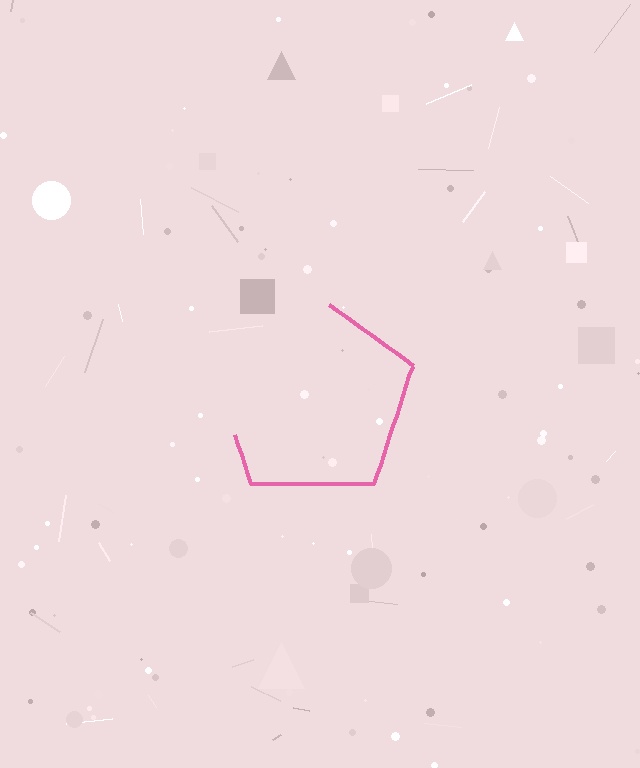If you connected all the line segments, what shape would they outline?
They would outline a pentagon.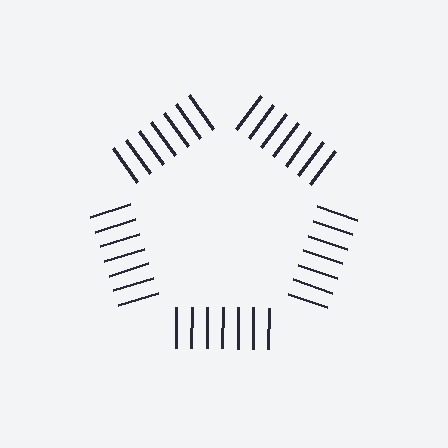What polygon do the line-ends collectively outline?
An illusory pentagon — the line segments terminate on its edges but no continuous stroke is drawn.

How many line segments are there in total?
35 — 7 along each of the 5 edges.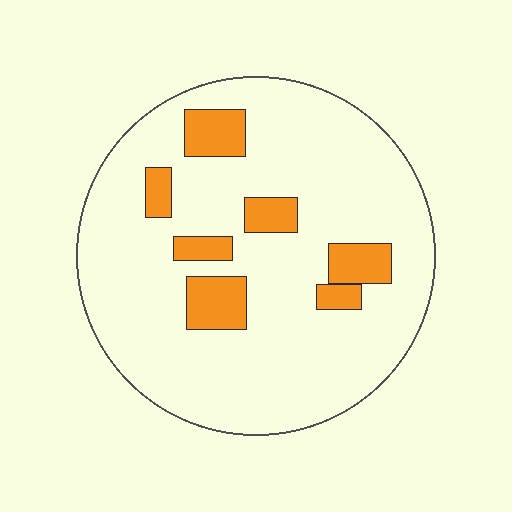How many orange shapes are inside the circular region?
7.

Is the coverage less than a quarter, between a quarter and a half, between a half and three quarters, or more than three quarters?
Less than a quarter.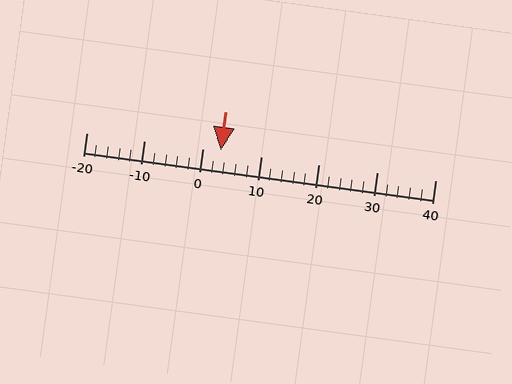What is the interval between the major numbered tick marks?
The major tick marks are spaced 10 units apart.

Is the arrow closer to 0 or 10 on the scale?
The arrow is closer to 0.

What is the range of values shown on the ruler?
The ruler shows values from -20 to 40.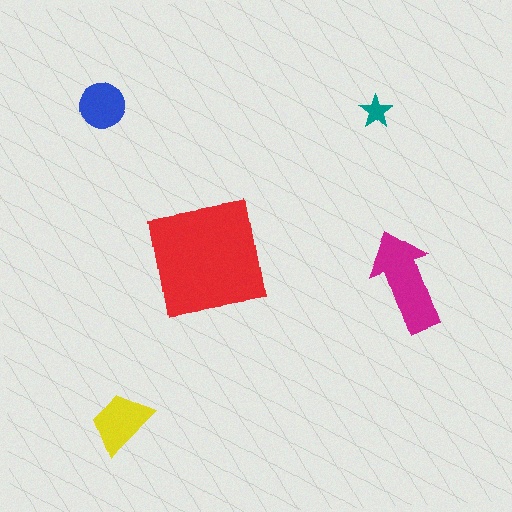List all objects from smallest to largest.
The teal star, the blue circle, the yellow trapezoid, the magenta arrow, the red square.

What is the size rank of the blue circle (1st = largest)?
4th.